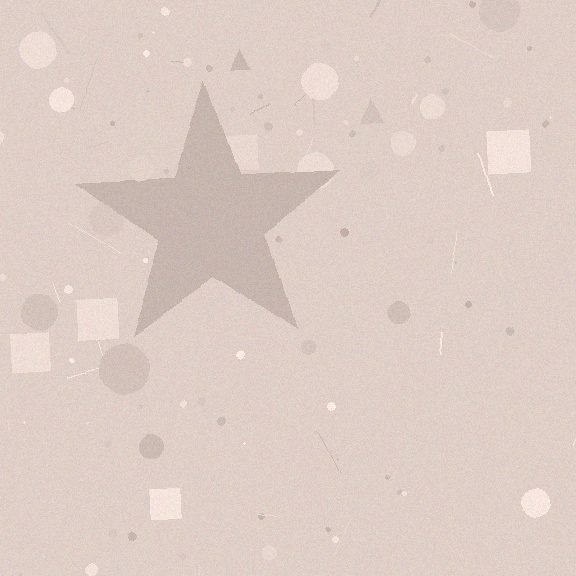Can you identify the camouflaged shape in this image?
The camouflaged shape is a star.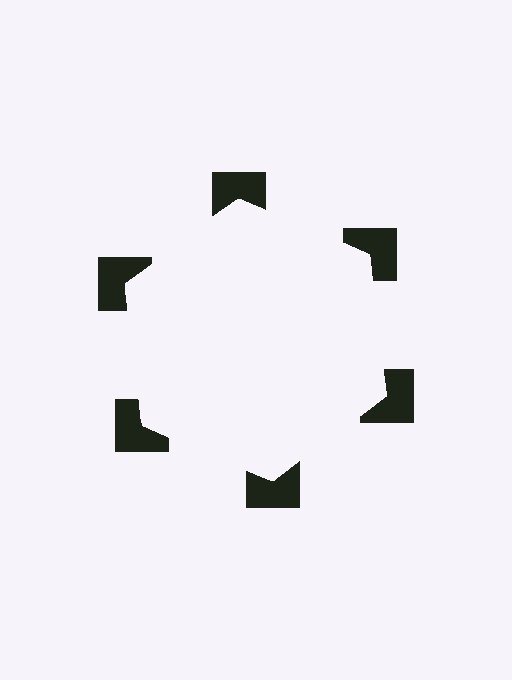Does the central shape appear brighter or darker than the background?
It typically appears slightly brighter than the background, even though no actual brightness change is drawn.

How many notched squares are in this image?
There are 6 — one at each vertex of the illusory hexagon.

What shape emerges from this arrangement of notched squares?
An illusory hexagon — its edges are inferred from the aligned wedge cuts in the notched squares, not physically drawn.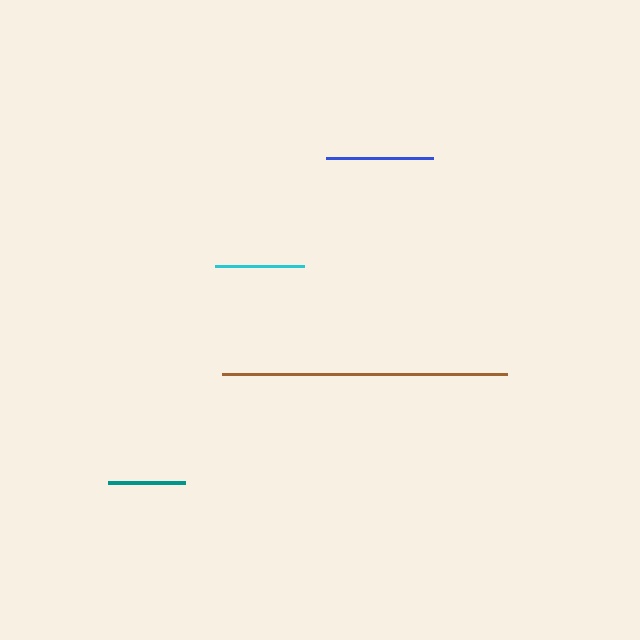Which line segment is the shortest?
The teal line is the shortest at approximately 77 pixels.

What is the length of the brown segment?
The brown segment is approximately 285 pixels long.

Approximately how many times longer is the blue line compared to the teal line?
The blue line is approximately 1.4 times the length of the teal line.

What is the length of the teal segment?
The teal segment is approximately 77 pixels long.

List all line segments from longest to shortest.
From longest to shortest: brown, blue, cyan, teal.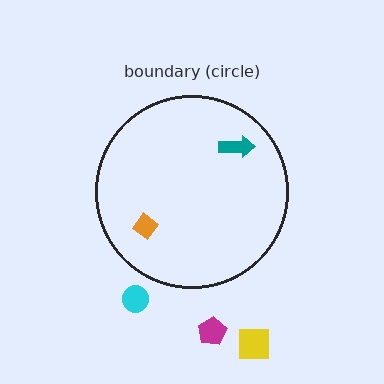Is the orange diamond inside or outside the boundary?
Inside.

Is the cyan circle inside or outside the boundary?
Outside.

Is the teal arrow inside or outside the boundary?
Inside.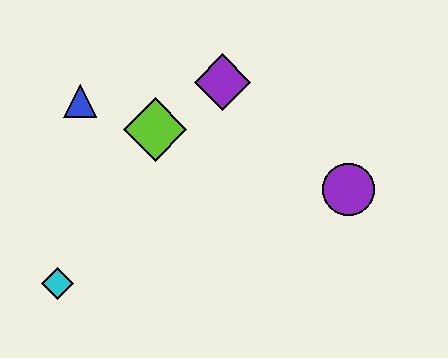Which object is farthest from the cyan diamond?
The purple circle is farthest from the cyan diamond.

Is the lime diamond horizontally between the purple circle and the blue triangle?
Yes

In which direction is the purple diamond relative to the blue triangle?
The purple diamond is to the right of the blue triangle.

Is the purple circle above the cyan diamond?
Yes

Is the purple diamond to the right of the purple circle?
No